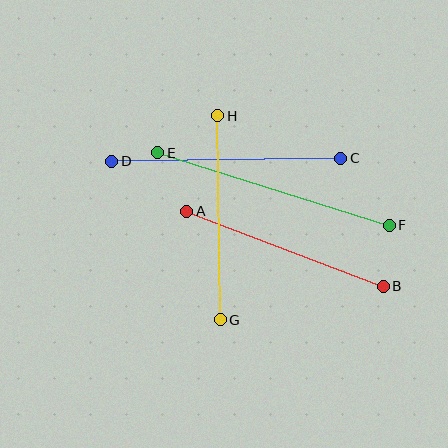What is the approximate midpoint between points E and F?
The midpoint is at approximately (274, 189) pixels.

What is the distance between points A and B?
The distance is approximately 210 pixels.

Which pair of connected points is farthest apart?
Points E and F are farthest apart.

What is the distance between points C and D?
The distance is approximately 229 pixels.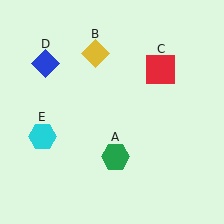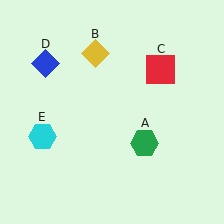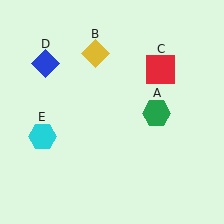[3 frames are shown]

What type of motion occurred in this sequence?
The green hexagon (object A) rotated counterclockwise around the center of the scene.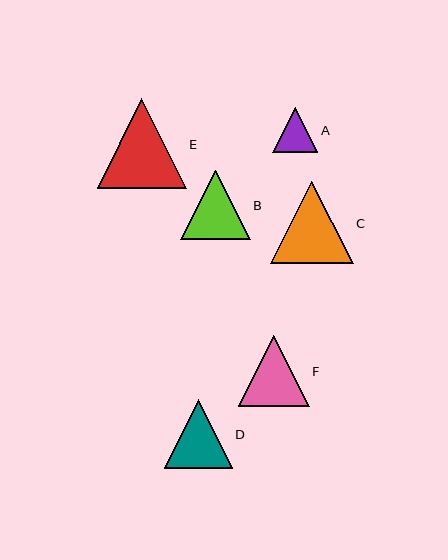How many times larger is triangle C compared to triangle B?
Triangle C is approximately 1.2 times the size of triangle B.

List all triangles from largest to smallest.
From largest to smallest: E, C, F, B, D, A.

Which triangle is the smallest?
Triangle A is the smallest with a size of approximately 45 pixels.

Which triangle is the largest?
Triangle E is the largest with a size of approximately 89 pixels.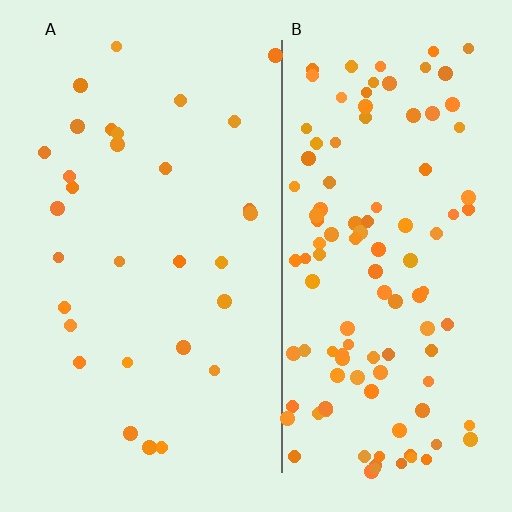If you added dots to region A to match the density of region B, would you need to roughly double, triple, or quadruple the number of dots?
Approximately quadruple.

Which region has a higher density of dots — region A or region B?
B (the right).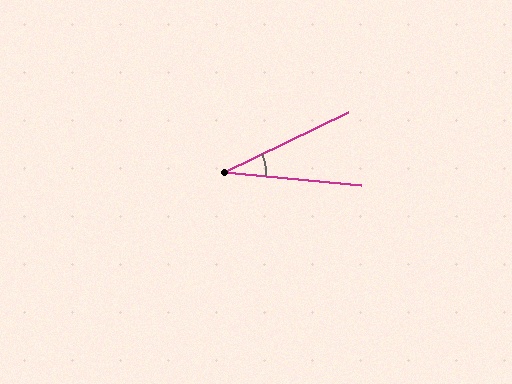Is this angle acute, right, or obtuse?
It is acute.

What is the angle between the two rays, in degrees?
Approximately 31 degrees.